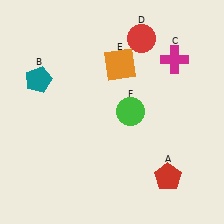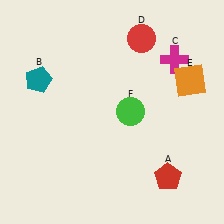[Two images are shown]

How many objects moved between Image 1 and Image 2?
1 object moved between the two images.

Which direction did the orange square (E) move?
The orange square (E) moved right.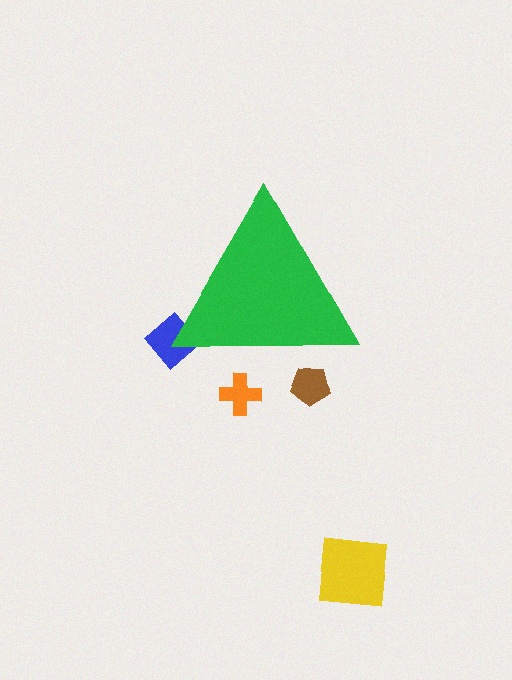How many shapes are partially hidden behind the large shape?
3 shapes are partially hidden.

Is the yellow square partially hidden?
No, the yellow square is fully visible.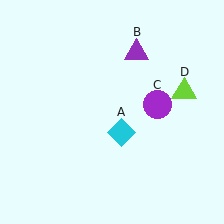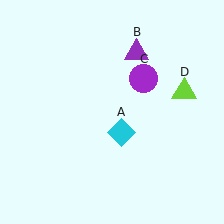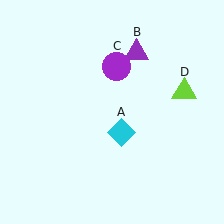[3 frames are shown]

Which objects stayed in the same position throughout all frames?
Cyan diamond (object A) and purple triangle (object B) and lime triangle (object D) remained stationary.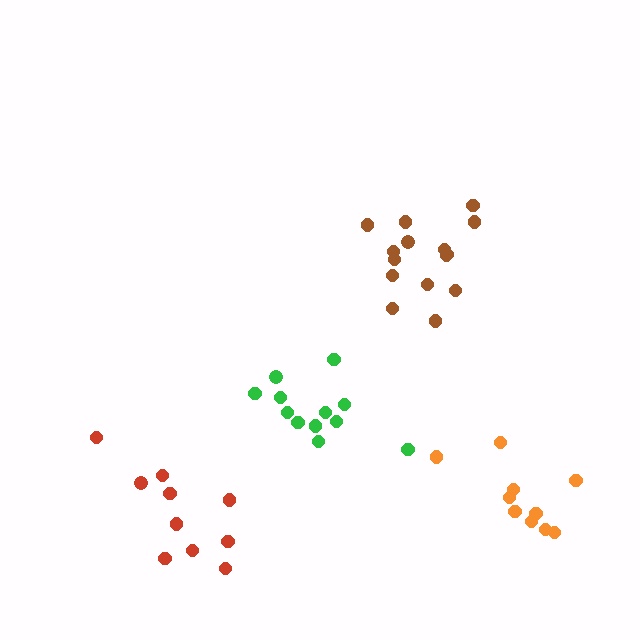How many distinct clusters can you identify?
There are 4 distinct clusters.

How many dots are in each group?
Group 1: 12 dots, Group 2: 10 dots, Group 3: 10 dots, Group 4: 15 dots (47 total).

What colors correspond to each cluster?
The clusters are colored: green, orange, red, brown.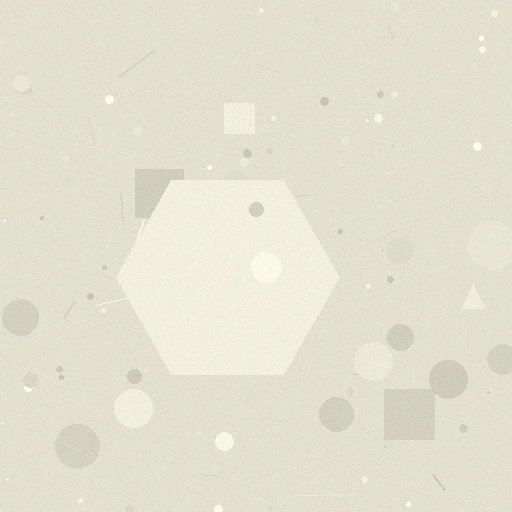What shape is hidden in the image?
A hexagon is hidden in the image.